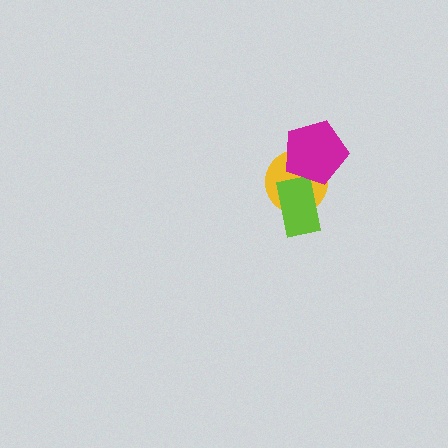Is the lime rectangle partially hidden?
No, no other shape covers it.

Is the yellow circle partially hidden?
Yes, it is partially covered by another shape.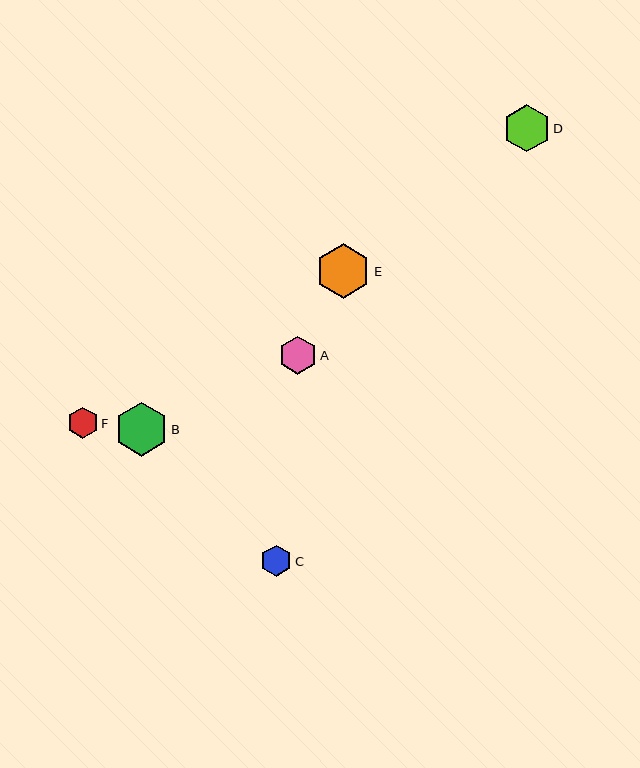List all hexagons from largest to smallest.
From largest to smallest: E, B, D, A, C, F.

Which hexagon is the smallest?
Hexagon F is the smallest with a size of approximately 31 pixels.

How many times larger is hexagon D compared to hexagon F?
Hexagon D is approximately 1.5 times the size of hexagon F.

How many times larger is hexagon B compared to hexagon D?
Hexagon B is approximately 1.1 times the size of hexagon D.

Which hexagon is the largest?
Hexagon E is the largest with a size of approximately 54 pixels.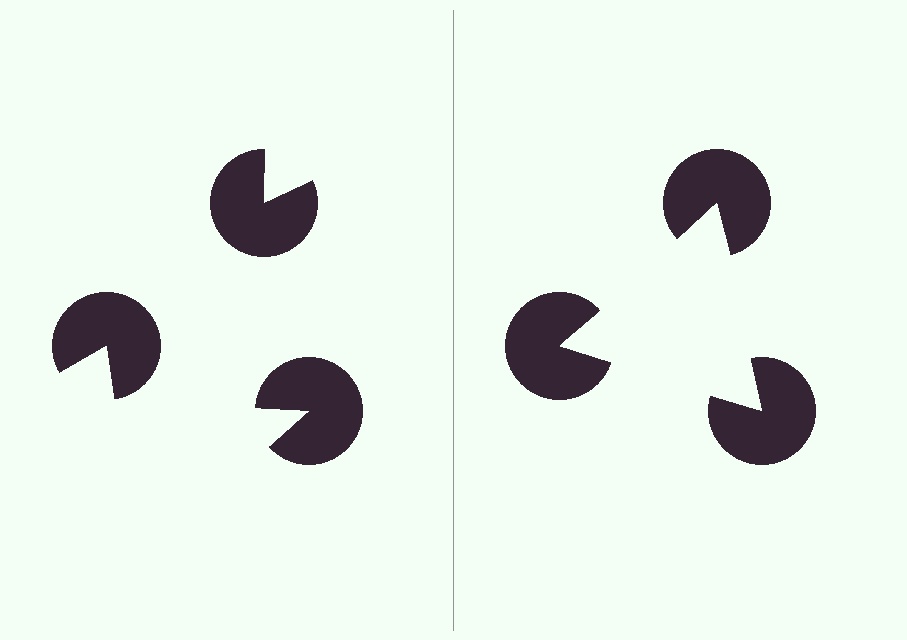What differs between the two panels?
The pac-man discs are positioned identically on both sides; only the wedge orientations differ. On the right they align to a triangle; on the left they are misaligned.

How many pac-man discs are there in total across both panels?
6 — 3 on each side.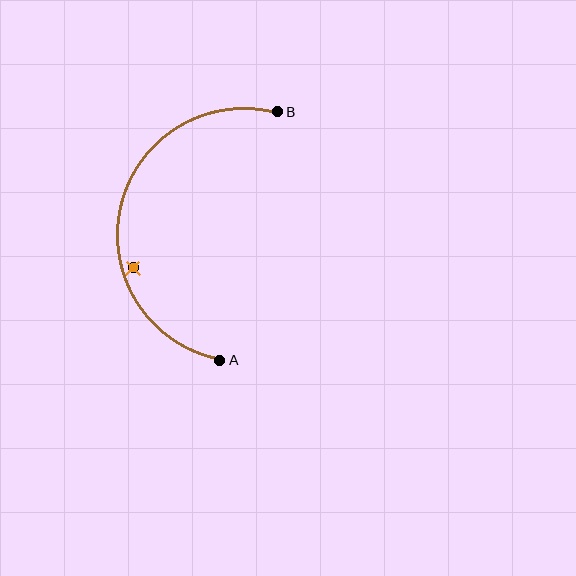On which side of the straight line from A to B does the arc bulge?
The arc bulges to the left of the straight line connecting A and B.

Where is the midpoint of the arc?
The arc midpoint is the point on the curve farthest from the straight line joining A and B. It sits to the left of that line.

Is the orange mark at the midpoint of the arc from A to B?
No — the orange mark does not lie on the arc at all. It sits slightly inside the curve.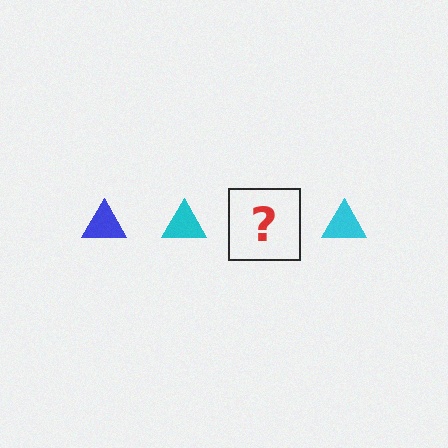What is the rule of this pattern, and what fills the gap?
The rule is that the pattern cycles through blue, cyan triangles. The gap should be filled with a blue triangle.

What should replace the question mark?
The question mark should be replaced with a blue triangle.